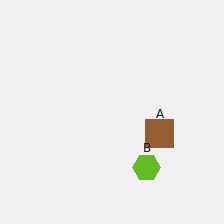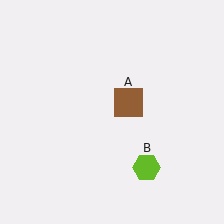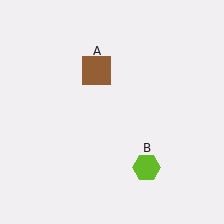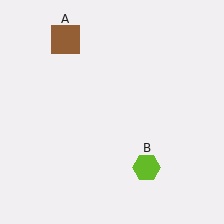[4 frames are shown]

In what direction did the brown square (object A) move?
The brown square (object A) moved up and to the left.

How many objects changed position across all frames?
1 object changed position: brown square (object A).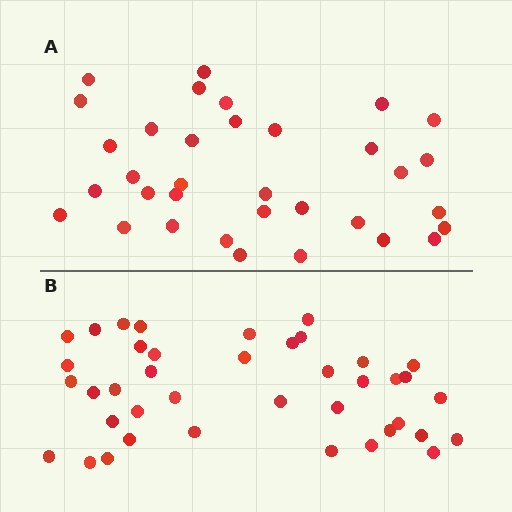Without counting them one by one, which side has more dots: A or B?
Region B (the bottom region) has more dots.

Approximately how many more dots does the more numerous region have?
Region B has about 6 more dots than region A.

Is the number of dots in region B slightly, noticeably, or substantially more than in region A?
Region B has only slightly more — the two regions are fairly close. The ratio is roughly 1.2 to 1.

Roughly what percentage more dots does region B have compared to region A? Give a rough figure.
About 20% more.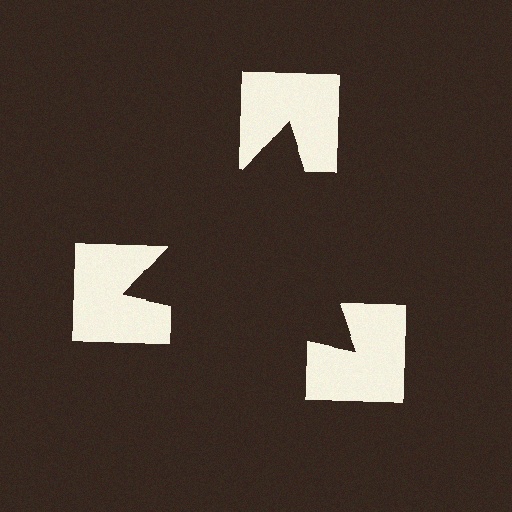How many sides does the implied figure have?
3 sides.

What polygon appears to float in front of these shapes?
An illusory triangle — its edges are inferred from the aligned wedge cuts in the notched squares, not physically drawn.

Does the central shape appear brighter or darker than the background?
It typically appears slightly darker than the background, even though no actual brightness change is drawn.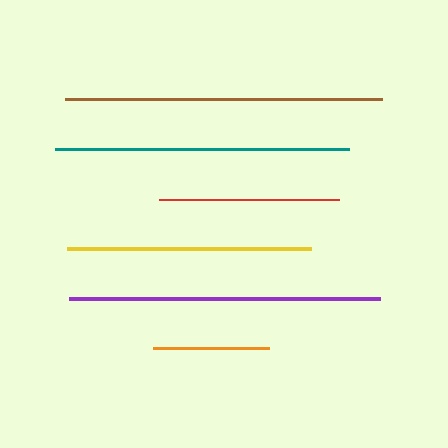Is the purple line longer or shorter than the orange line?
The purple line is longer than the orange line.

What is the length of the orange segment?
The orange segment is approximately 116 pixels long.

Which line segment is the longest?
The brown line is the longest at approximately 317 pixels.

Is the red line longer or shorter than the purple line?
The purple line is longer than the red line.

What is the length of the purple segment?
The purple segment is approximately 310 pixels long.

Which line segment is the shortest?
The orange line is the shortest at approximately 116 pixels.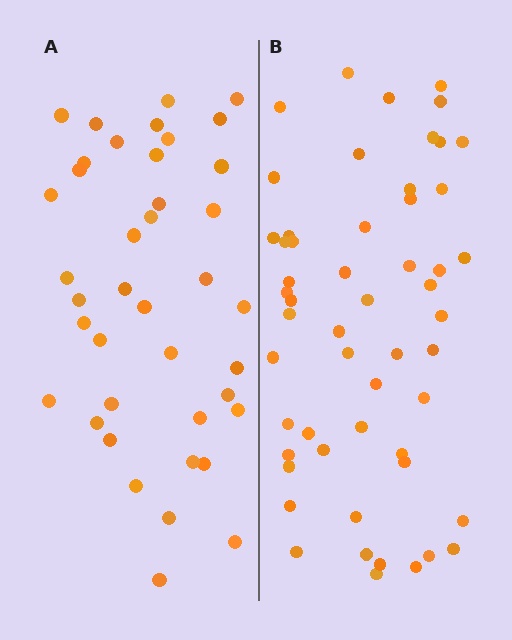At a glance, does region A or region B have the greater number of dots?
Region B (the right region) has more dots.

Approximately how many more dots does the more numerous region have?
Region B has approximately 15 more dots than region A.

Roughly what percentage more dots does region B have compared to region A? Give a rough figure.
About 35% more.